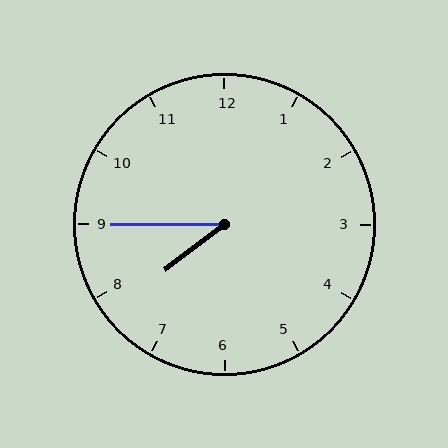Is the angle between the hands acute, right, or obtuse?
It is acute.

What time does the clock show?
7:45.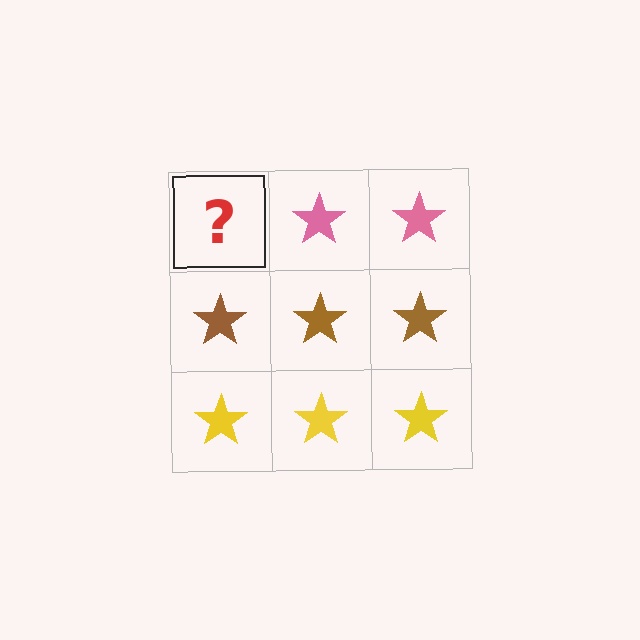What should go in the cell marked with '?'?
The missing cell should contain a pink star.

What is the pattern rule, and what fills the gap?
The rule is that each row has a consistent color. The gap should be filled with a pink star.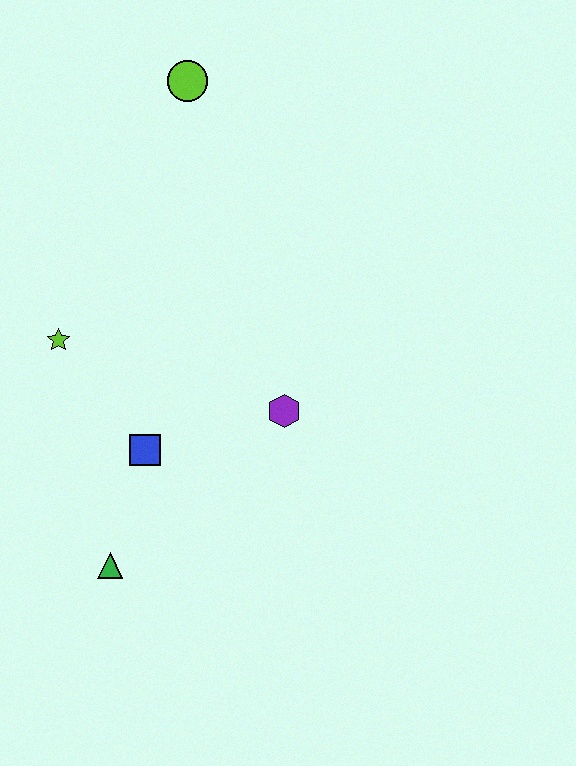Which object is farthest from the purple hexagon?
The lime circle is farthest from the purple hexagon.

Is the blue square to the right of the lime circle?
No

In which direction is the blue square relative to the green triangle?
The blue square is above the green triangle.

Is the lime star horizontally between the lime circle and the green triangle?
No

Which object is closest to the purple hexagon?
The blue square is closest to the purple hexagon.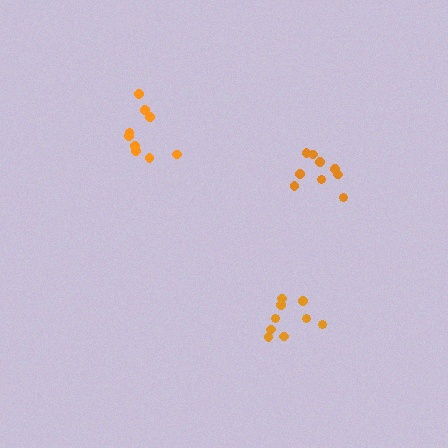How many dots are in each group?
Group 1: 9 dots, Group 2: 10 dots, Group 3: 9 dots (28 total).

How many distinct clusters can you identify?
There are 3 distinct clusters.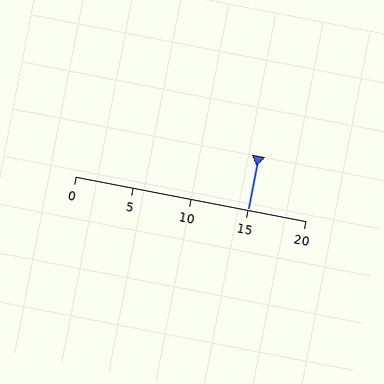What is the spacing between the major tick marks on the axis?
The major ticks are spaced 5 apart.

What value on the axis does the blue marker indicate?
The marker indicates approximately 15.